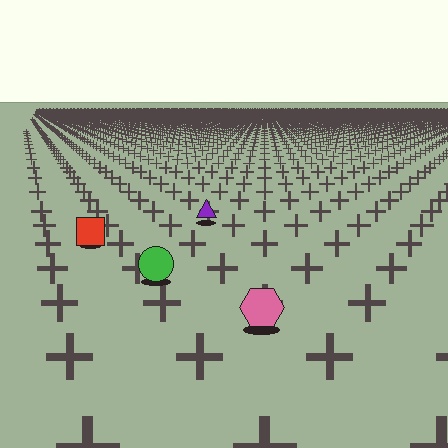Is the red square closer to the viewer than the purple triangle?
Yes. The red square is closer — you can tell from the texture gradient: the ground texture is coarser near it.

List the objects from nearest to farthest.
From nearest to farthest: the pink hexagon, the green circle, the red square, the purple triangle.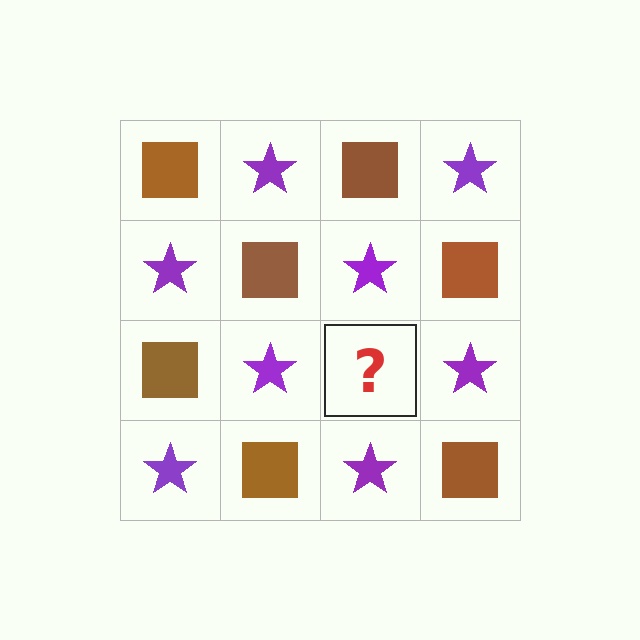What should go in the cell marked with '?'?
The missing cell should contain a brown square.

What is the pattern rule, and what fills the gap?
The rule is that it alternates brown square and purple star in a checkerboard pattern. The gap should be filled with a brown square.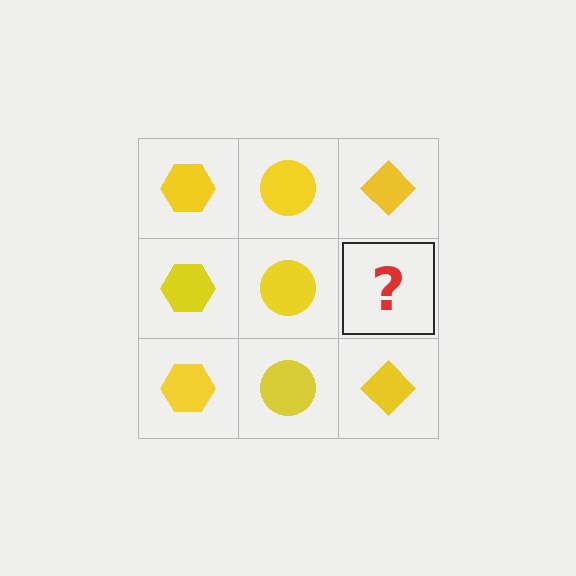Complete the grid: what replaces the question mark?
The question mark should be replaced with a yellow diamond.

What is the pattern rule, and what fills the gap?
The rule is that each column has a consistent shape. The gap should be filled with a yellow diamond.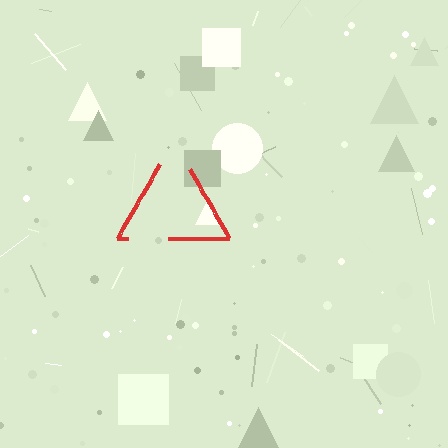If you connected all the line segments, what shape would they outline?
They would outline a triangle.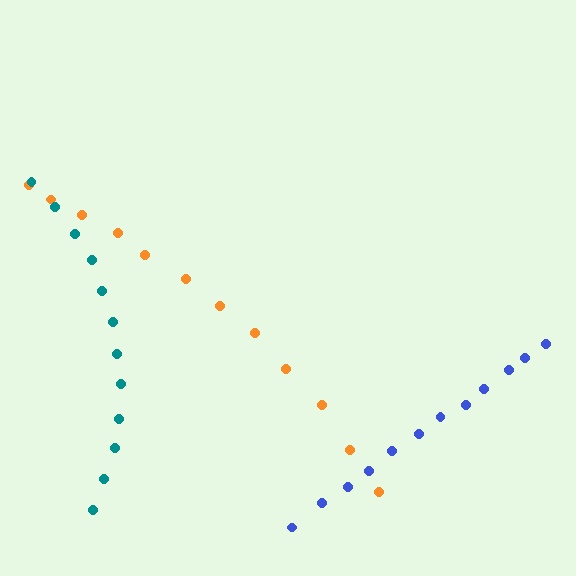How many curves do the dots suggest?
There are 3 distinct paths.